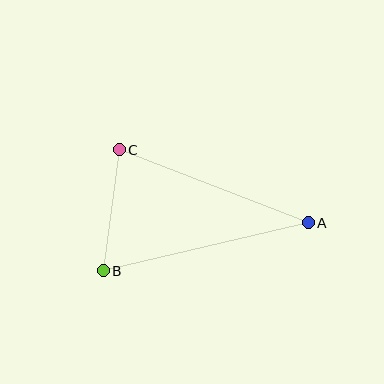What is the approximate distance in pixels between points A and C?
The distance between A and C is approximately 202 pixels.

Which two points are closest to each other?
Points B and C are closest to each other.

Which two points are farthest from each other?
Points A and B are farthest from each other.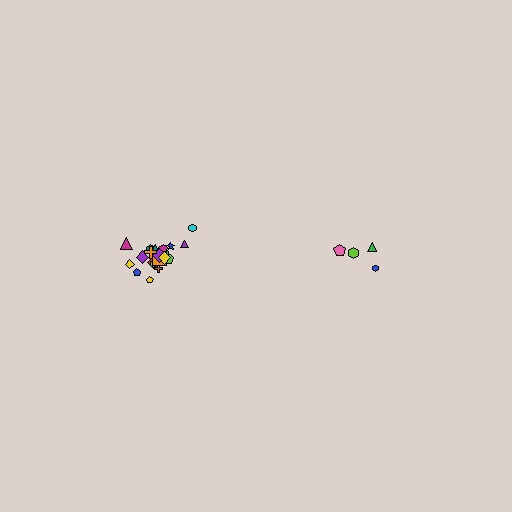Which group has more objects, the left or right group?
The left group.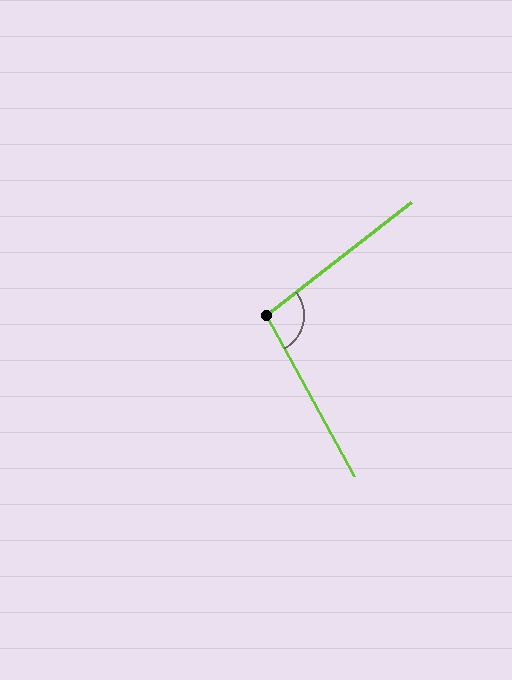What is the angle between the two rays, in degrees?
Approximately 99 degrees.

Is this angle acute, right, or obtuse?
It is obtuse.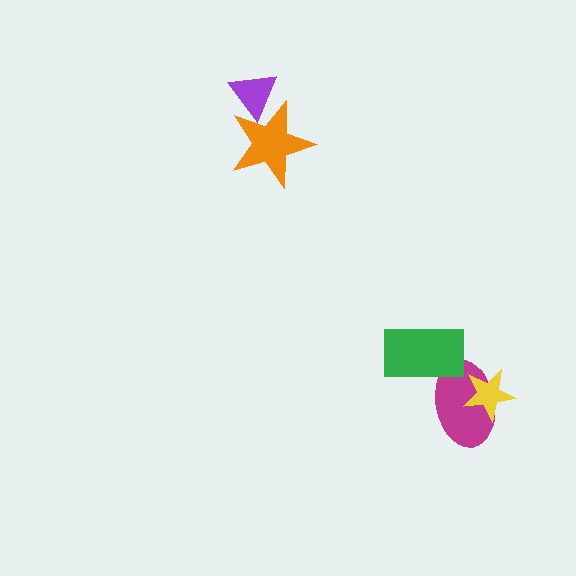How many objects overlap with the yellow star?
1 object overlaps with the yellow star.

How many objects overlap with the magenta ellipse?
2 objects overlap with the magenta ellipse.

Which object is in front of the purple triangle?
The orange star is in front of the purple triangle.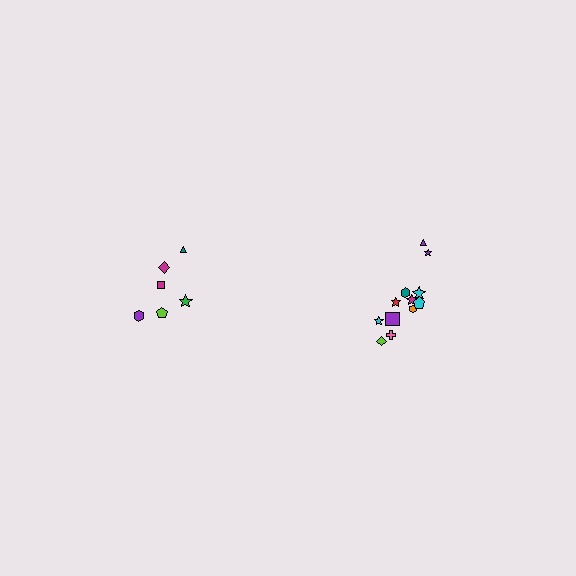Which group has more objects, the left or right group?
The right group.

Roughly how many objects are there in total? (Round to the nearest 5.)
Roughly 20 objects in total.